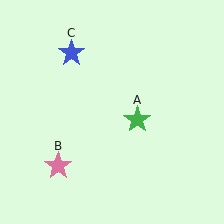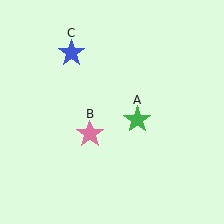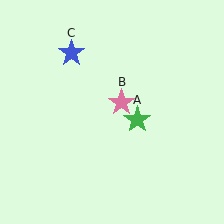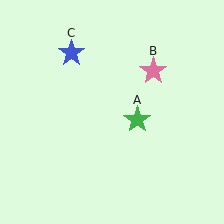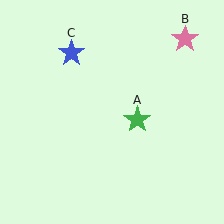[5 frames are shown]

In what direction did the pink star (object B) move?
The pink star (object B) moved up and to the right.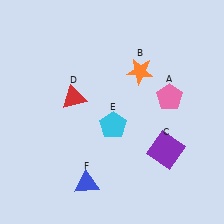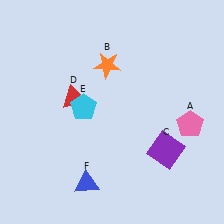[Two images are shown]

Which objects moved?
The objects that moved are: the pink pentagon (A), the orange star (B), the cyan pentagon (E).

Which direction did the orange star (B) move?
The orange star (B) moved left.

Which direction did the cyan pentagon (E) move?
The cyan pentagon (E) moved left.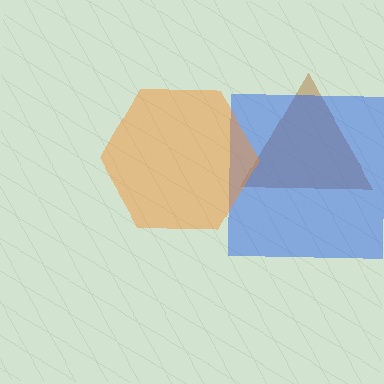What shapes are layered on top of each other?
The layered shapes are: a brown triangle, a blue square, an orange hexagon.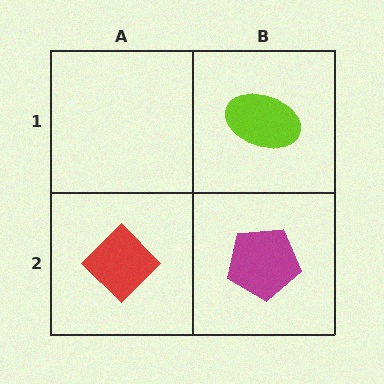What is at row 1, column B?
A lime ellipse.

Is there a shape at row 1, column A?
No, that cell is empty.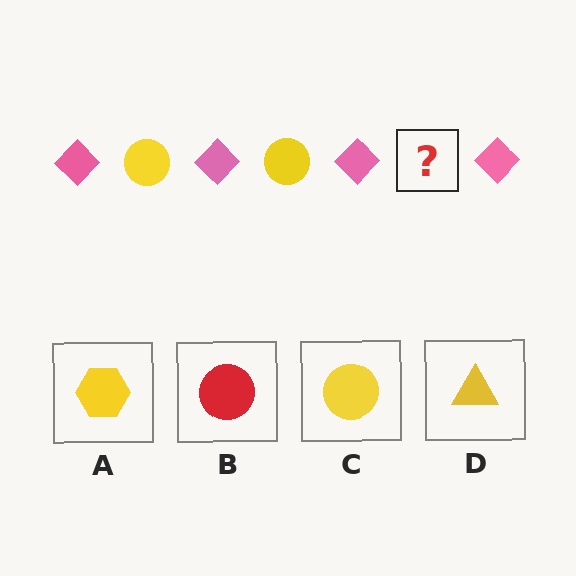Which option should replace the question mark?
Option C.